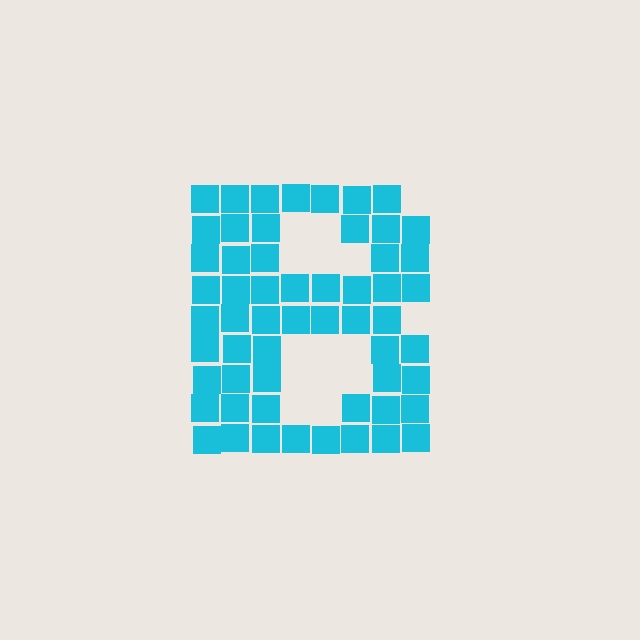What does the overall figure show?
The overall figure shows the letter B.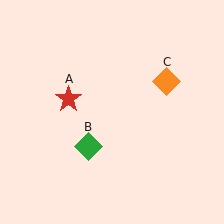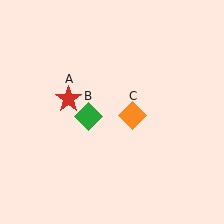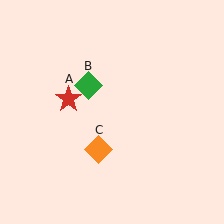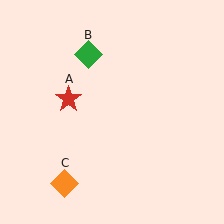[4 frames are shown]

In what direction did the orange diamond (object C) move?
The orange diamond (object C) moved down and to the left.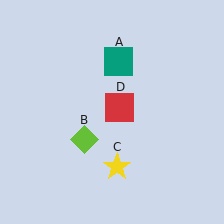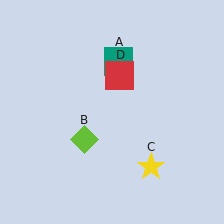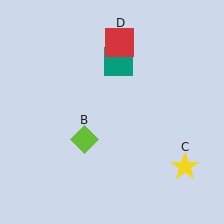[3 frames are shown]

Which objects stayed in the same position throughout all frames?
Teal square (object A) and lime diamond (object B) remained stationary.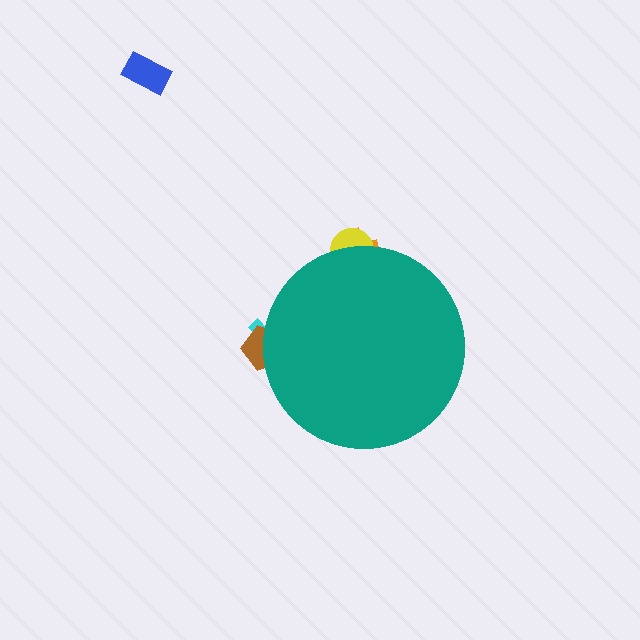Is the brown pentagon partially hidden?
Yes, the brown pentagon is partially hidden behind the teal circle.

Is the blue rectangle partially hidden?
No, the blue rectangle is fully visible.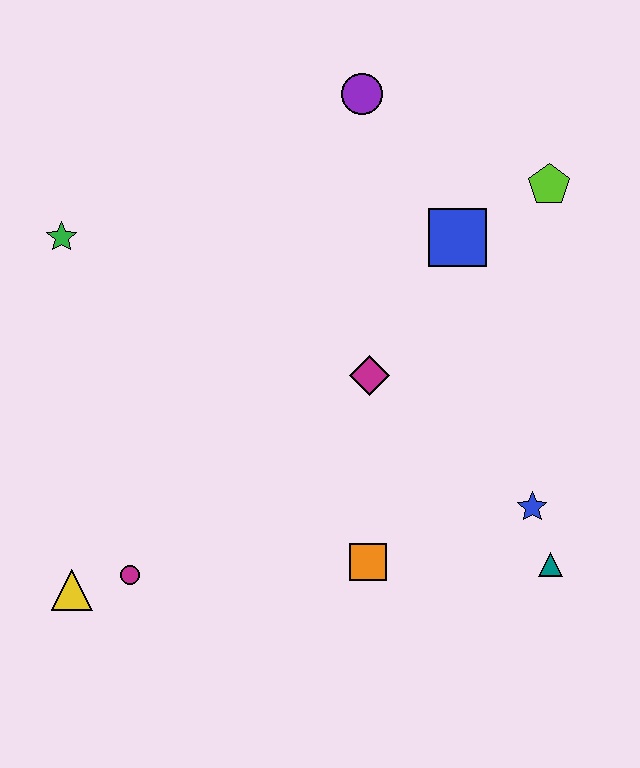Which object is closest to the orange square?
The blue star is closest to the orange square.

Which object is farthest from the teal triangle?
The green star is farthest from the teal triangle.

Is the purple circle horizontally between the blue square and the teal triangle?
No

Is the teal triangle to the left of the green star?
No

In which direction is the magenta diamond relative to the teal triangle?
The magenta diamond is above the teal triangle.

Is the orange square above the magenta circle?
Yes